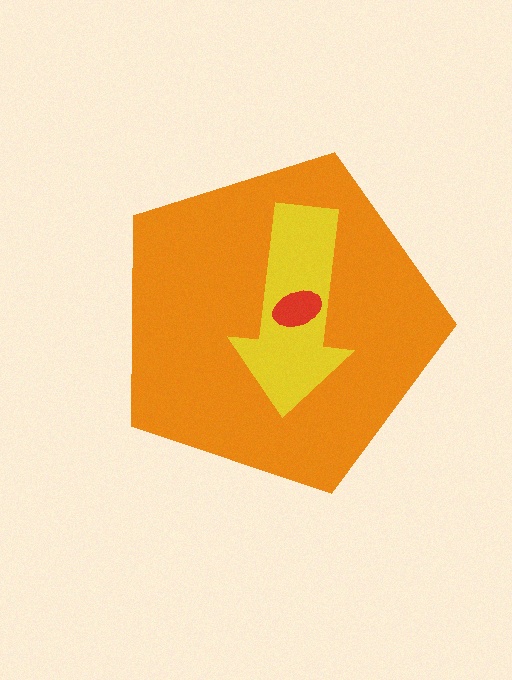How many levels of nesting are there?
3.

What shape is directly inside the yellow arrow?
The red ellipse.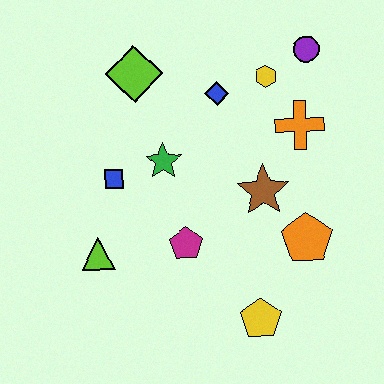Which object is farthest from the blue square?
The purple circle is farthest from the blue square.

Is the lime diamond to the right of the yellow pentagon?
No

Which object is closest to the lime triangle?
The blue square is closest to the lime triangle.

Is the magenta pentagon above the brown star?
No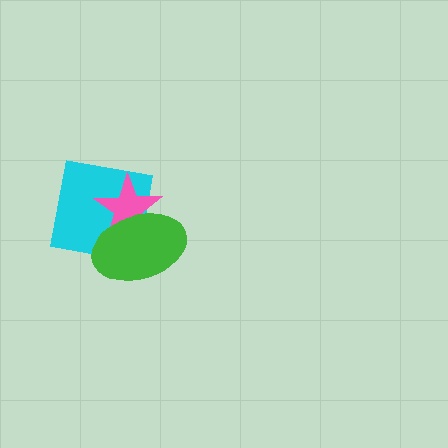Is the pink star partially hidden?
Yes, it is partially covered by another shape.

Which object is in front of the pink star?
The green ellipse is in front of the pink star.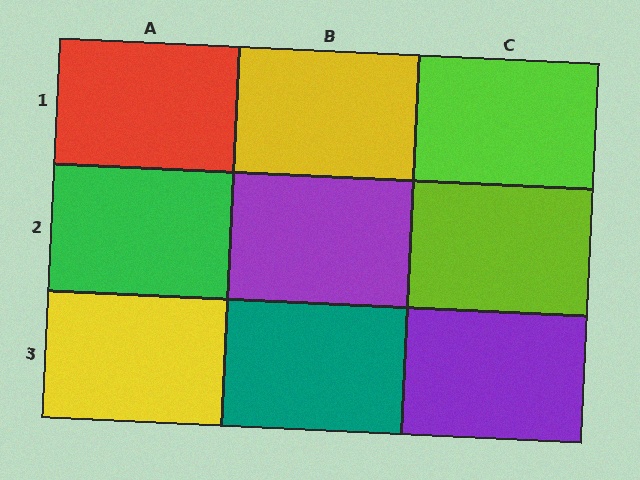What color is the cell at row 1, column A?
Red.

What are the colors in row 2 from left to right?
Green, purple, lime.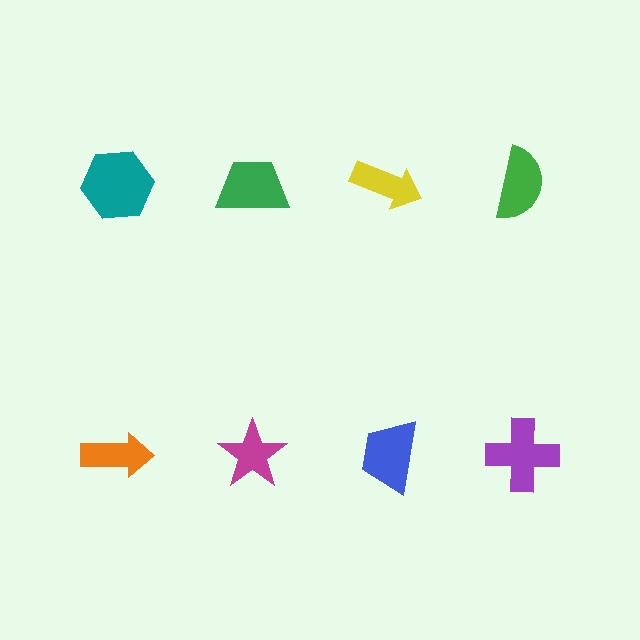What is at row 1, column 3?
A yellow arrow.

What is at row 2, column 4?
A purple cross.